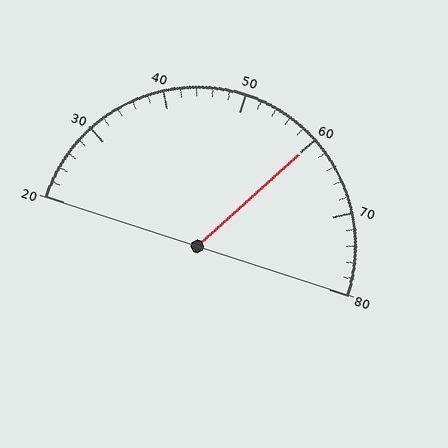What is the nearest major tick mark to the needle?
The nearest major tick mark is 60.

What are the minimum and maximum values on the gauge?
The gauge ranges from 20 to 80.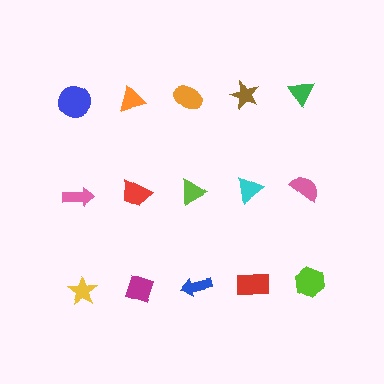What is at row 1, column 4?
A brown star.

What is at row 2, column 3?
A lime triangle.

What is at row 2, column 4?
A cyan triangle.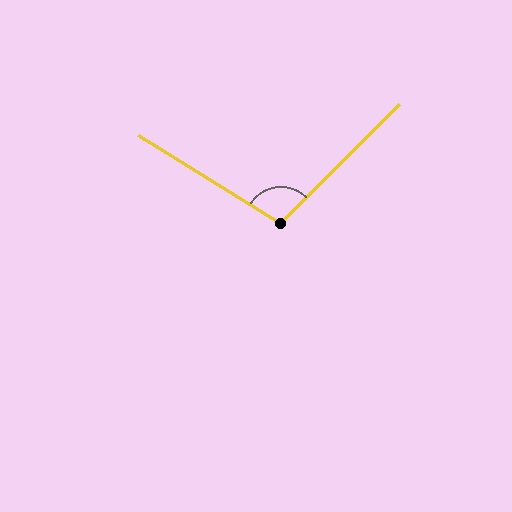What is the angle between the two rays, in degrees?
Approximately 103 degrees.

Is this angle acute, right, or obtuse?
It is obtuse.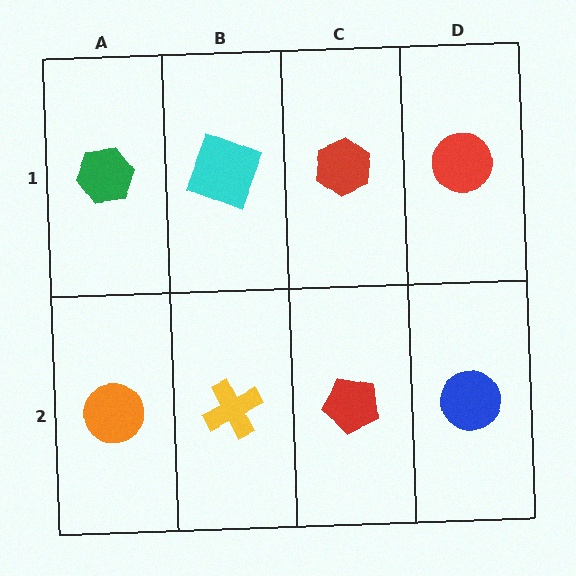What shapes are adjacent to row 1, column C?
A red pentagon (row 2, column C), a cyan square (row 1, column B), a red circle (row 1, column D).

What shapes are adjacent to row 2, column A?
A green hexagon (row 1, column A), a yellow cross (row 2, column B).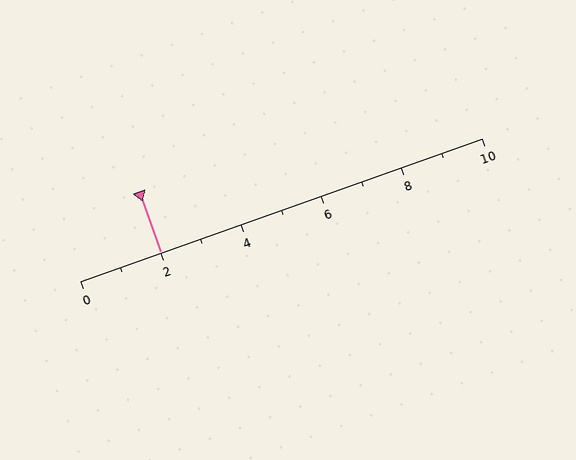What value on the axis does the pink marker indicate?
The marker indicates approximately 2.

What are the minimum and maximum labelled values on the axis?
The axis runs from 0 to 10.